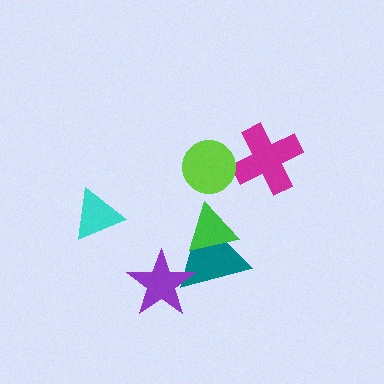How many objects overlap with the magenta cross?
0 objects overlap with the magenta cross.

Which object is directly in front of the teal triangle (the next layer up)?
The green triangle is directly in front of the teal triangle.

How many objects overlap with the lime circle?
0 objects overlap with the lime circle.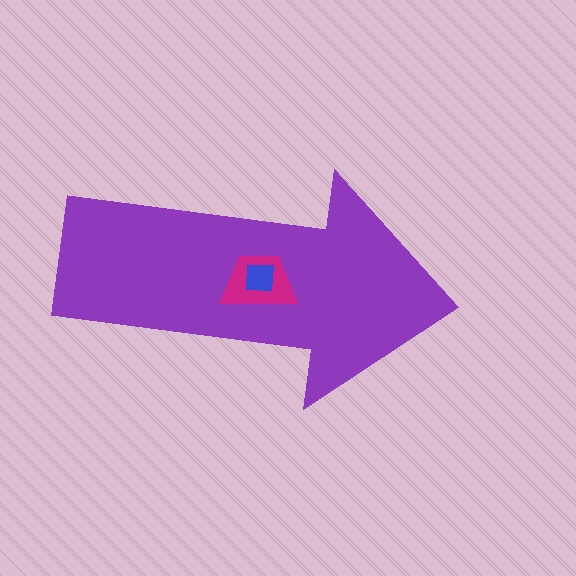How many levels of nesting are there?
3.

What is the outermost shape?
The purple arrow.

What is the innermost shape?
The blue square.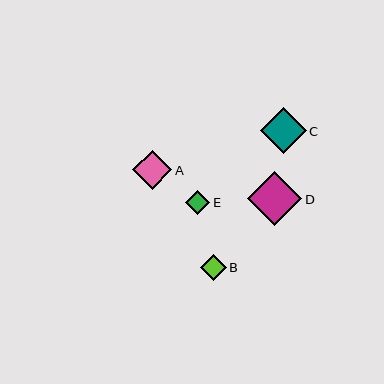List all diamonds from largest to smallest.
From largest to smallest: D, C, A, B, E.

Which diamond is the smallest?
Diamond E is the smallest with a size of approximately 24 pixels.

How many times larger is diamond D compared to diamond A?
Diamond D is approximately 1.4 times the size of diamond A.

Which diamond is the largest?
Diamond D is the largest with a size of approximately 54 pixels.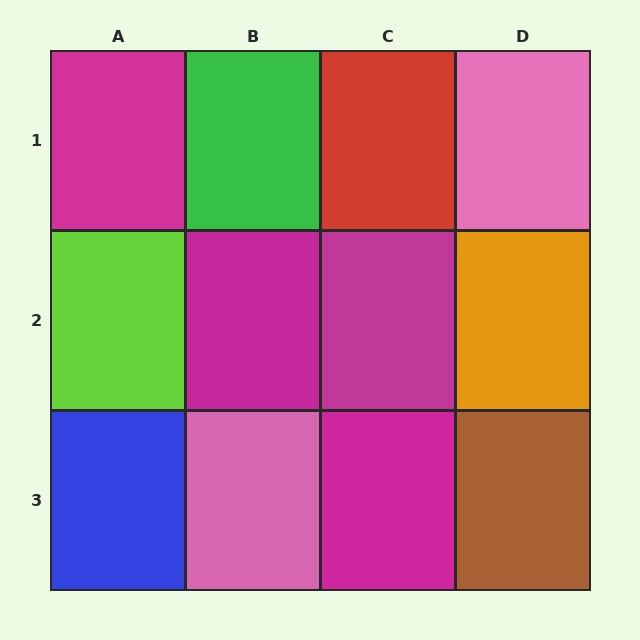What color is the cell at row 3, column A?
Blue.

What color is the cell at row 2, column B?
Magenta.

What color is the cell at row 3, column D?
Brown.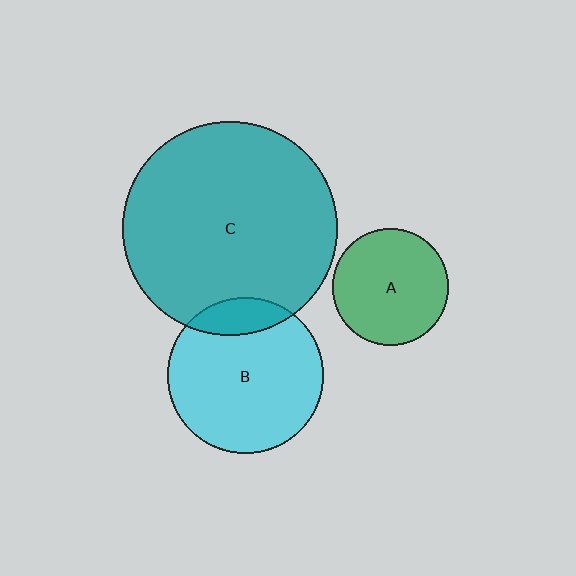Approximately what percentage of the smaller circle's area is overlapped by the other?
Approximately 15%.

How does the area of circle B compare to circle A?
Approximately 1.8 times.